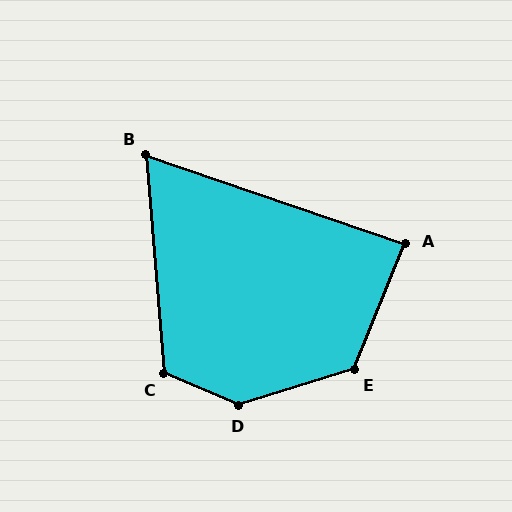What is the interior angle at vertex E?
Approximately 129 degrees (obtuse).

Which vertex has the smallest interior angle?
B, at approximately 66 degrees.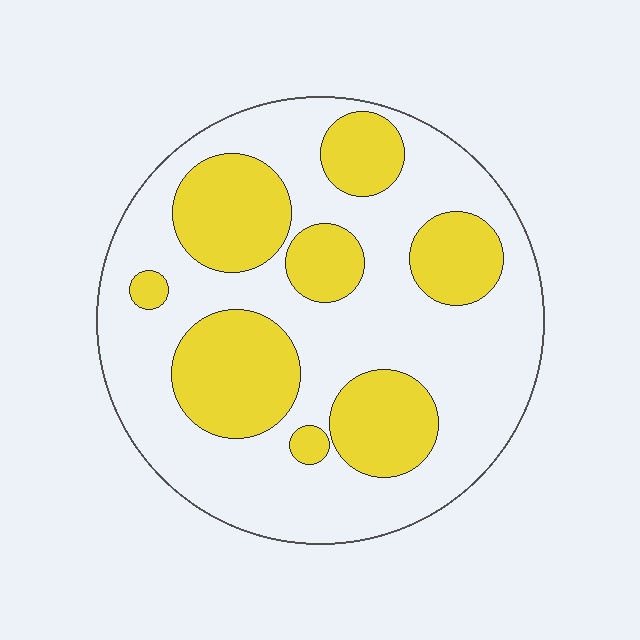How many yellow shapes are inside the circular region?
8.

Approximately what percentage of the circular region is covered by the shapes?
Approximately 35%.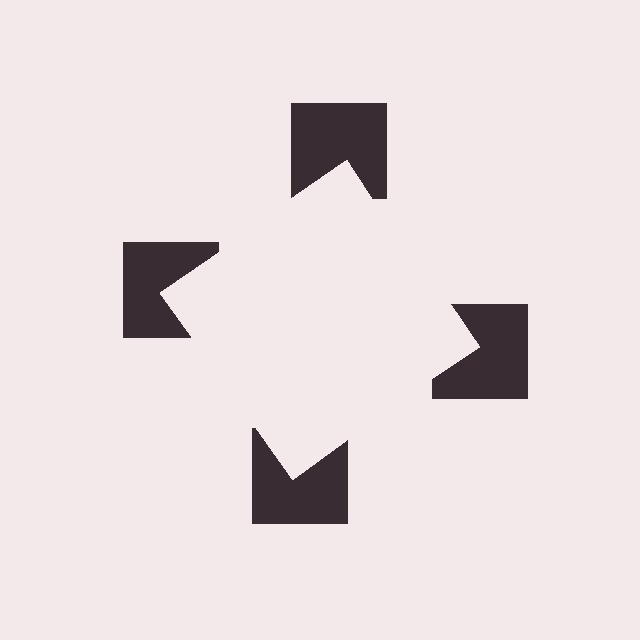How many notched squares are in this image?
There are 4 — one at each vertex of the illusory square.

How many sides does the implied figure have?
4 sides.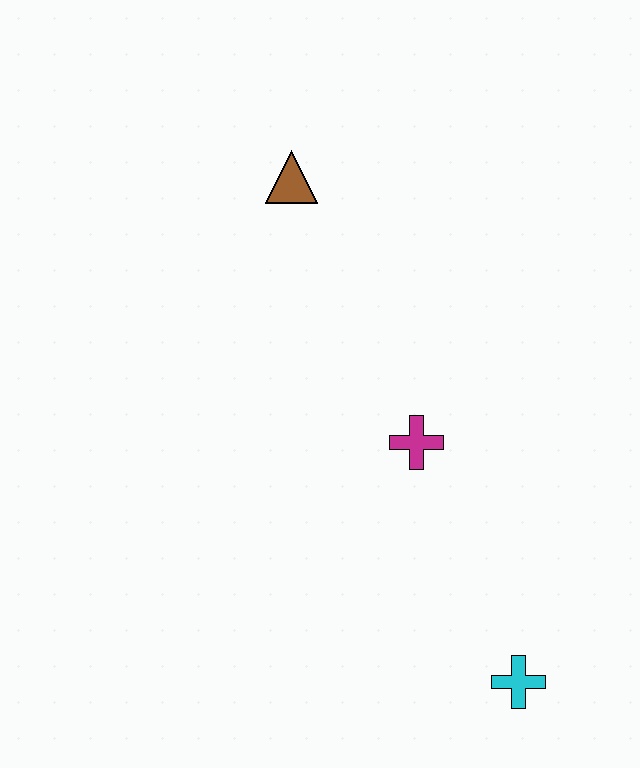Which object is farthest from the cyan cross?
The brown triangle is farthest from the cyan cross.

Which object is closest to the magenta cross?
The cyan cross is closest to the magenta cross.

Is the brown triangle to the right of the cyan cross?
No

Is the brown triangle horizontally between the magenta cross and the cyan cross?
No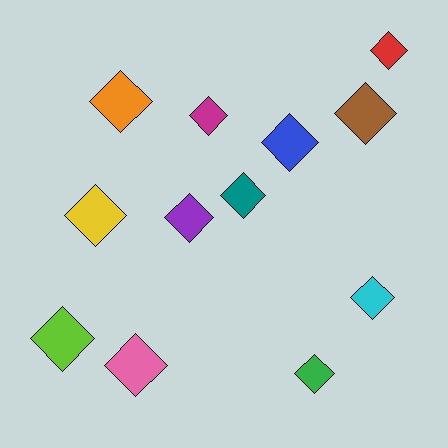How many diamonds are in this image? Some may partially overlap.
There are 12 diamonds.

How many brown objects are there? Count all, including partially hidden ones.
There is 1 brown object.